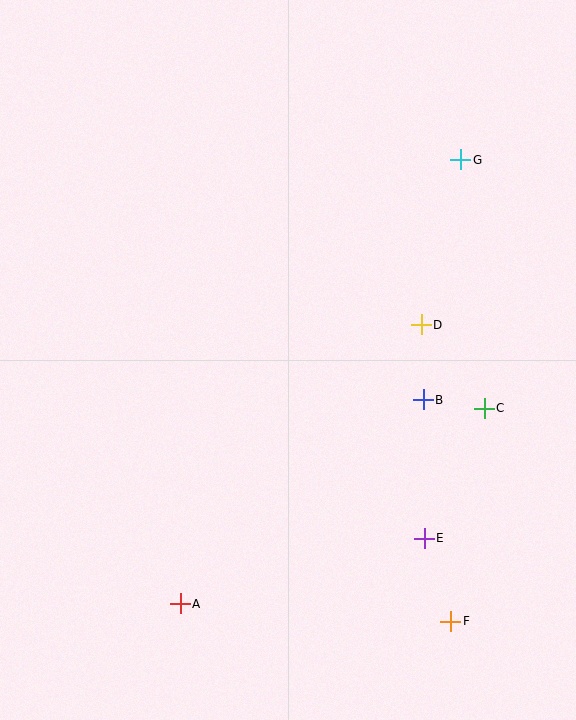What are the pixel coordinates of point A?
Point A is at (180, 604).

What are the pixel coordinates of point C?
Point C is at (484, 408).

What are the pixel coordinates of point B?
Point B is at (423, 400).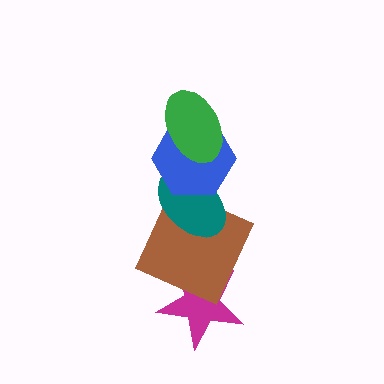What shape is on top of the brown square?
The teal ellipse is on top of the brown square.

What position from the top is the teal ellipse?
The teal ellipse is 3rd from the top.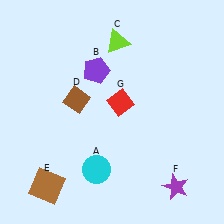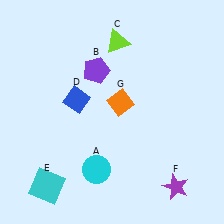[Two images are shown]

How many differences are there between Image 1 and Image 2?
There are 3 differences between the two images.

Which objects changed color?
D changed from brown to blue. E changed from brown to cyan. G changed from red to orange.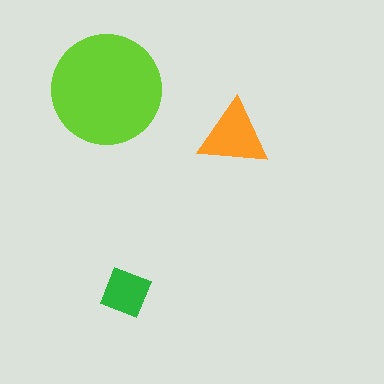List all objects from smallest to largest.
The green diamond, the orange triangle, the lime circle.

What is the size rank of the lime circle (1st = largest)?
1st.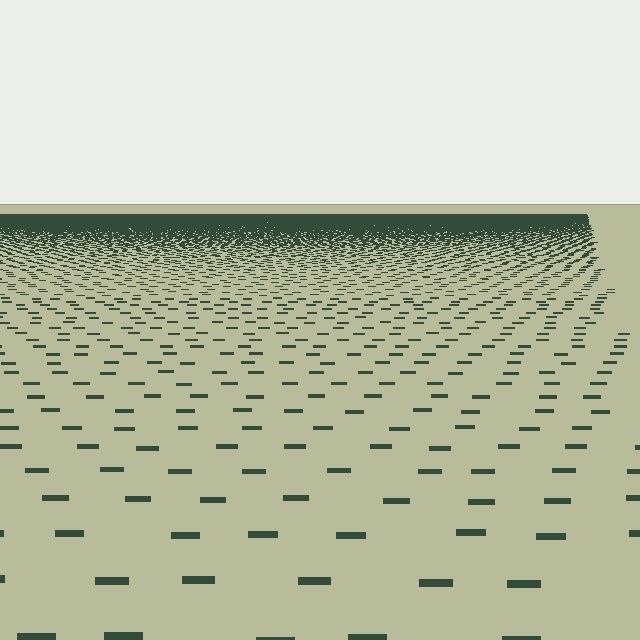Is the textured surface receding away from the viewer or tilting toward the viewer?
The surface is receding away from the viewer. Texture elements get smaller and denser toward the top.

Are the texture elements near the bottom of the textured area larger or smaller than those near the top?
Larger. Near the bottom, elements are closer to the viewer and appear at a bigger on-screen size.